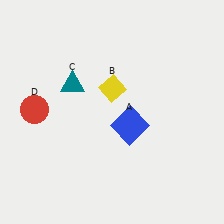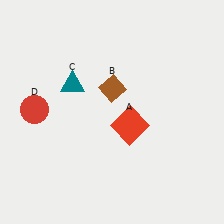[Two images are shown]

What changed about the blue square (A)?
In Image 1, A is blue. In Image 2, it changed to red.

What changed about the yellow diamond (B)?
In Image 1, B is yellow. In Image 2, it changed to brown.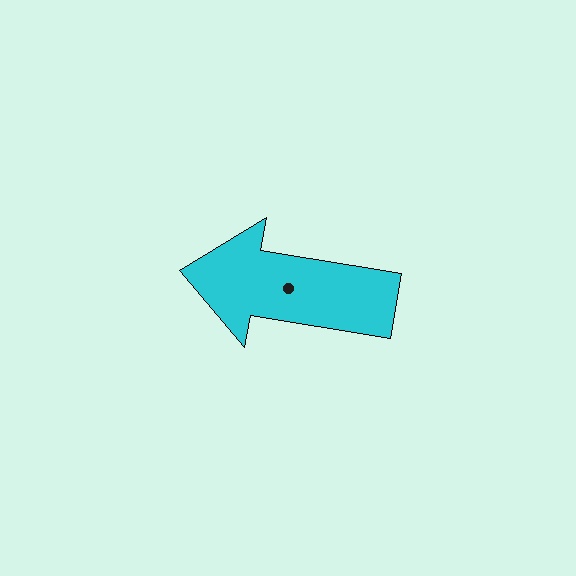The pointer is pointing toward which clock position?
Roughly 9 o'clock.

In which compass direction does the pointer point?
West.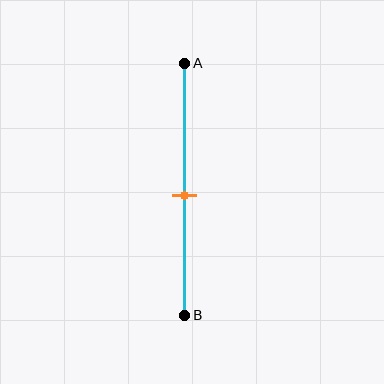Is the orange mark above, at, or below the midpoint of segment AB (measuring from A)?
The orange mark is approximately at the midpoint of segment AB.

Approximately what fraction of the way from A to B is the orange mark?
The orange mark is approximately 55% of the way from A to B.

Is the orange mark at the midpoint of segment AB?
Yes, the mark is approximately at the midpoint.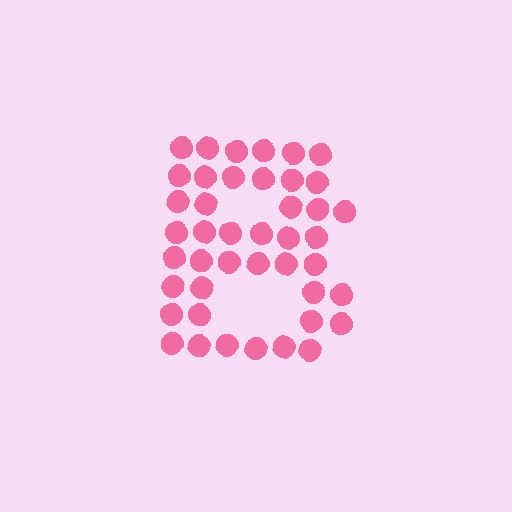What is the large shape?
The large shape is the letter B.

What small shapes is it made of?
It is made of small circles.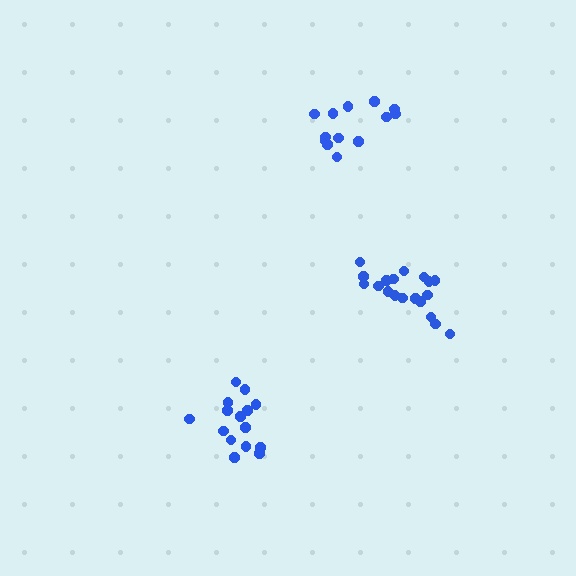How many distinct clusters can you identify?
There are 3 distinct clusters.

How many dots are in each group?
Group 1: 15 dots, Group 2: 13 dots, Group 3: 19 dots (47 total).